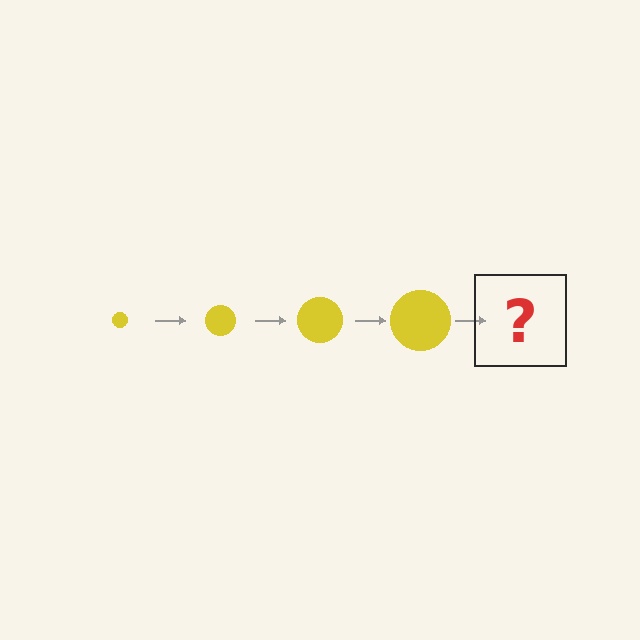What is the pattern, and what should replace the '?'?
The pattern is that the circle gets progressively larger each step. The '?' should be a yellow circle, larger than the previous one.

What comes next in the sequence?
The next element should be a yellow circle, larger than the previous one.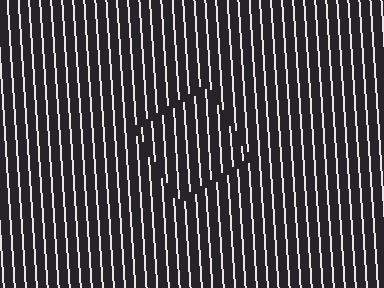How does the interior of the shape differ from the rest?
The interior of the shape contains the same grating, shifted by half a period — the contour is defined by the phase discontinuity where line-ends from the inner and outer gratings abut.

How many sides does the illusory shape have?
4 sides — the line-ends trace a square.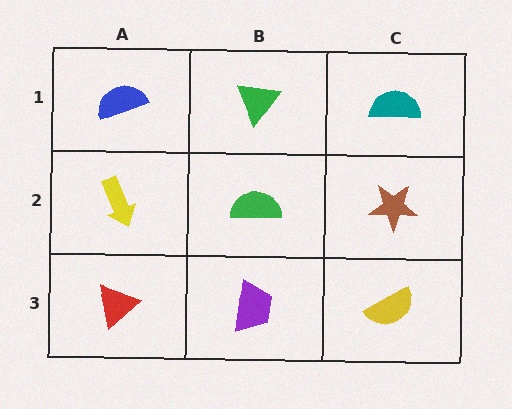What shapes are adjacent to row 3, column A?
A yellow arrow (row 2, column A), a purple trapezoid (row 3, column B).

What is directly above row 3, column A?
A yellow arrow.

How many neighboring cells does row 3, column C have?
2.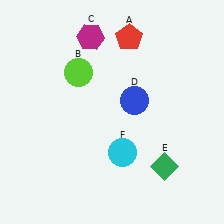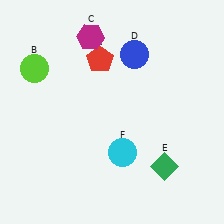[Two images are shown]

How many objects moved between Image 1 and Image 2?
3 objects moved between the two images.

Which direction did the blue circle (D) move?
The blue circle (D) moved up.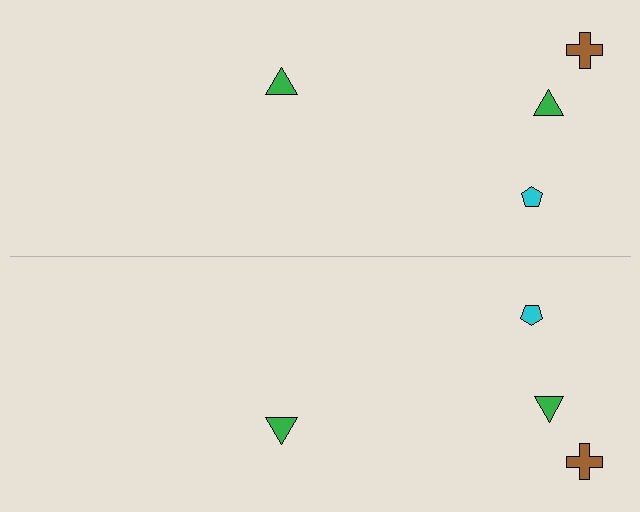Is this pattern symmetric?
Yes, this pattern has bilateral (reflection) symmetry.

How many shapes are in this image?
There are 8 shapes in this image.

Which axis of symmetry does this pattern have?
The pattern has a horizontal axis of symmetry running through the center of the image.